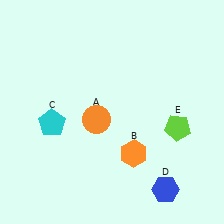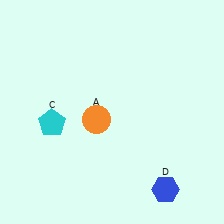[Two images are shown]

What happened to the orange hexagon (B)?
The orange hexagon (B) was removed in Image 2. It was in the bottom-right area of Image 1.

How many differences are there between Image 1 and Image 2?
There are 2 differences between the two images.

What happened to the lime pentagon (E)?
The lime pentagon (E) was removed in Image 2. It was in the bottom-right area of Image 1.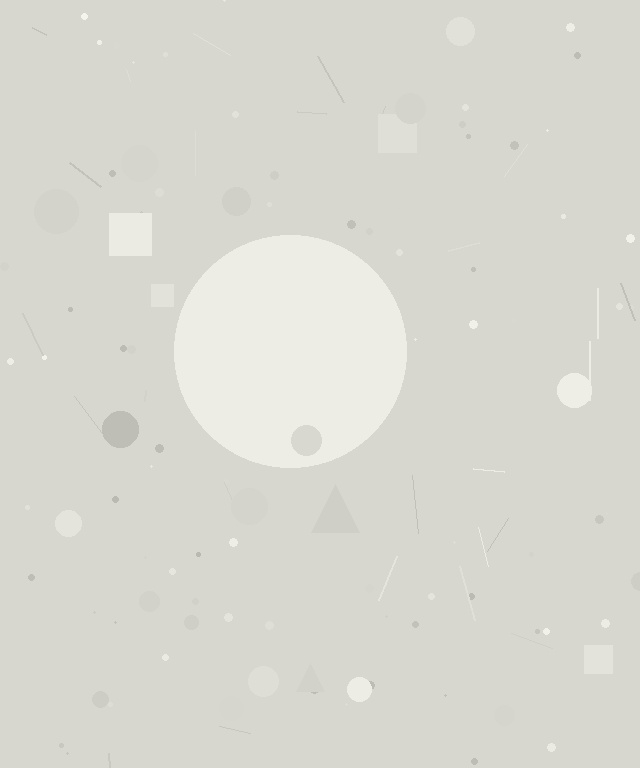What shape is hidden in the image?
A circle is hidden in the image.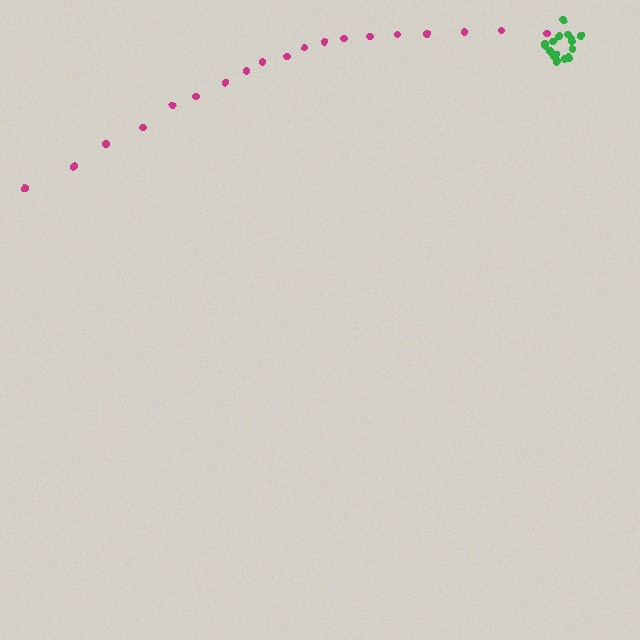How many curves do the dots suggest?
There are 2 distinct paths.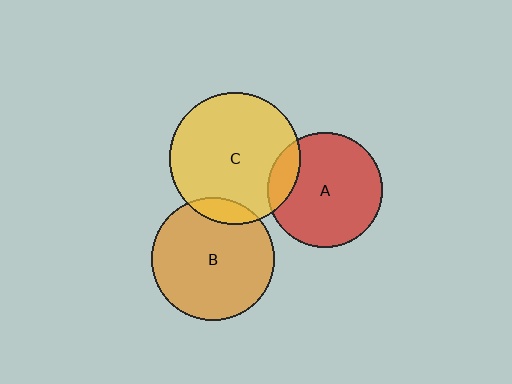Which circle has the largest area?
Circle C (yellow).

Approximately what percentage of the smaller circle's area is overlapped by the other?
Approximately 10%.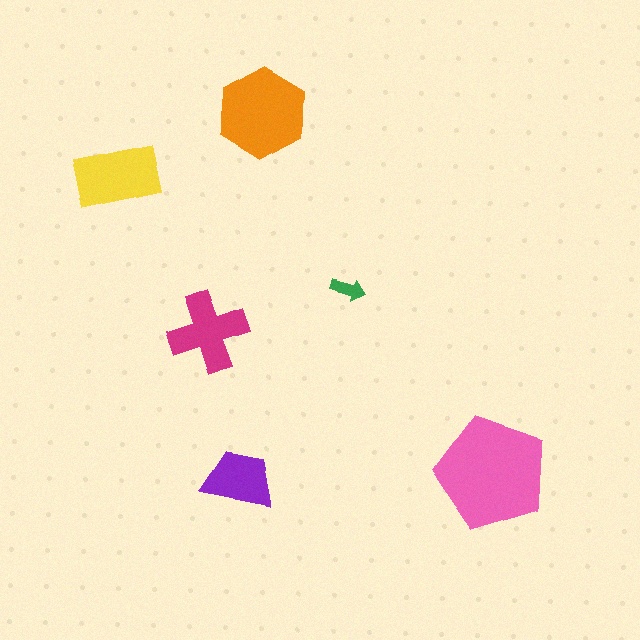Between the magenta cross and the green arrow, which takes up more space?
The magenta cross.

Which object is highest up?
The orange hexagon is topmost.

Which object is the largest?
The pink pentagon.